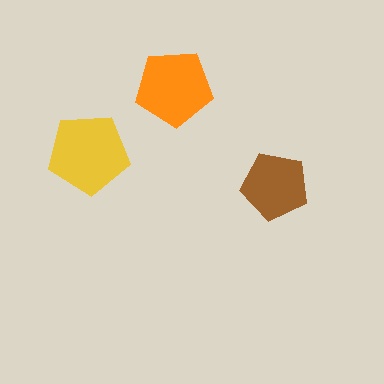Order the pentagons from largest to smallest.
the yellow one, the orange one, the brown one.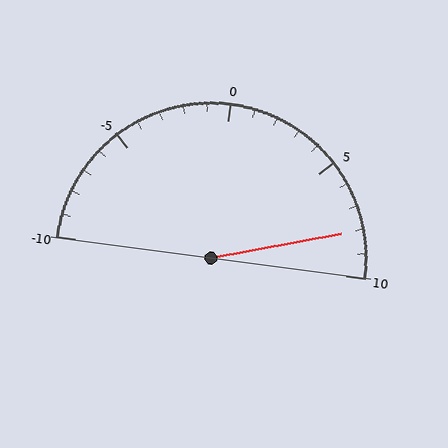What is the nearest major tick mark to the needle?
The nearest major tick mark is 10.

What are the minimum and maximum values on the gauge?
The gauge ranges from -10 to 10.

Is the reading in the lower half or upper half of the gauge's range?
The reading is in the upper half of the range (-10 to 10).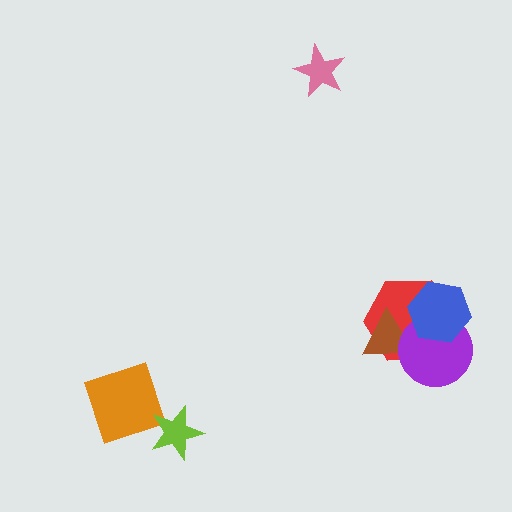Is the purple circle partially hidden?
Yes, it is partially covered by another shape.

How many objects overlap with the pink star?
0 objects overlap with the pink star.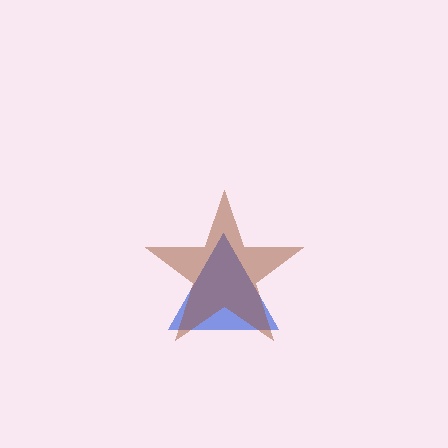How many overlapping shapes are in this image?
There are 2 overlapping shapes in the image.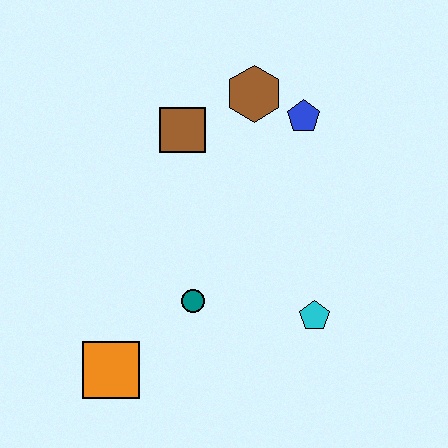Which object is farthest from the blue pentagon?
The orange square is farthest from the blue pentagon.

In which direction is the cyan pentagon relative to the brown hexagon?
The cyan pentagon is below the brown hexagon.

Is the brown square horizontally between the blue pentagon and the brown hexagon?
No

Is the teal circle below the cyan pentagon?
No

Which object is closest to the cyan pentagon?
The teal circle is closest to the cyan pentagon.